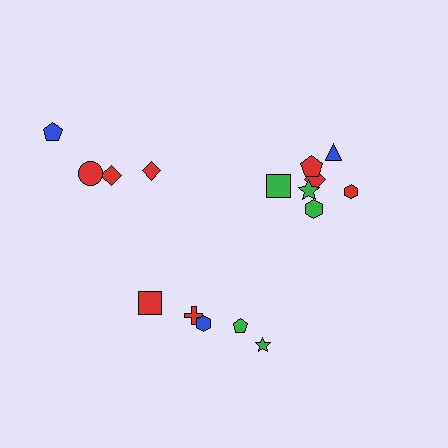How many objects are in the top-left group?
There are 4 objects.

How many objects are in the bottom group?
There are 5 objects.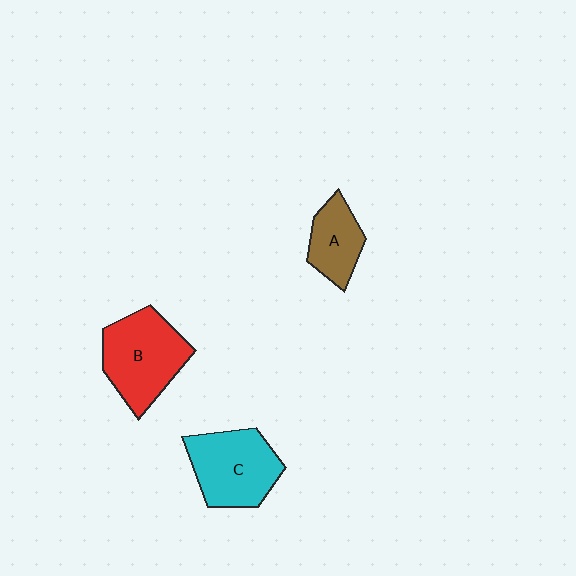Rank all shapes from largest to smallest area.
From largest to smallest: B (red), C (cyan), A (brown).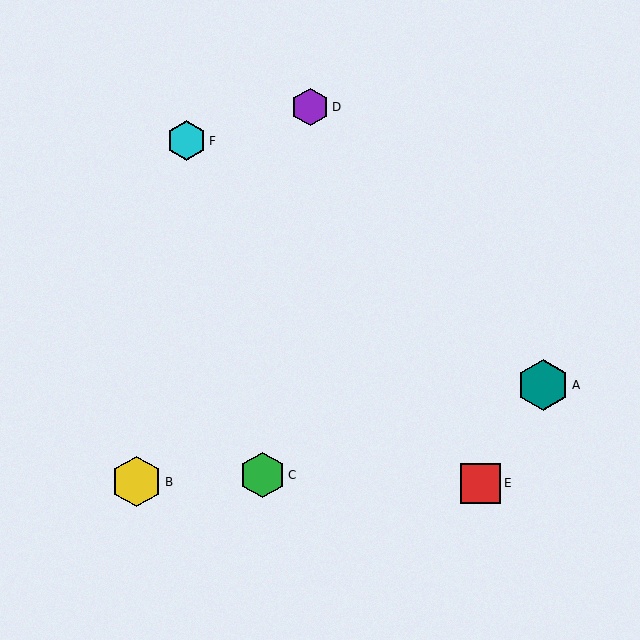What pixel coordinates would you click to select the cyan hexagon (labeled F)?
Click at (186, 141) to select the cyan hexagon F.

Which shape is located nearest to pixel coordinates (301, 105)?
The purple hexagon (labeled D) at (310, 107) is nearest to that location.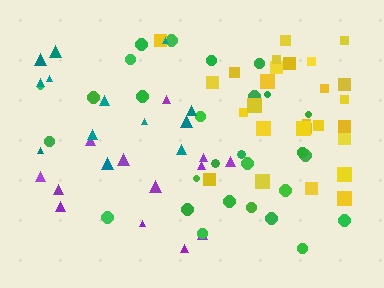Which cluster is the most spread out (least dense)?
Teal.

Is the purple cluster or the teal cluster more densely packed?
Purple.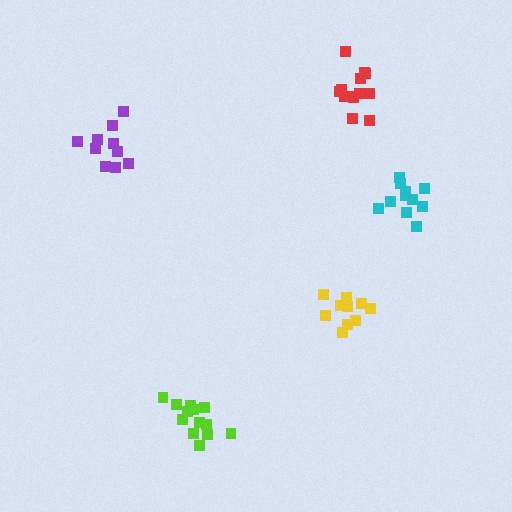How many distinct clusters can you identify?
There are 5 distinct clusters.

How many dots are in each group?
Group 1: 13 dots, Group 2: 10 dots, Group 3: 10 dots, Group 4: 13 dots, Group 5: 11 dots (57 total).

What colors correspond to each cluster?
The clusters are colored: red, yellow, purple, lime, cyan.